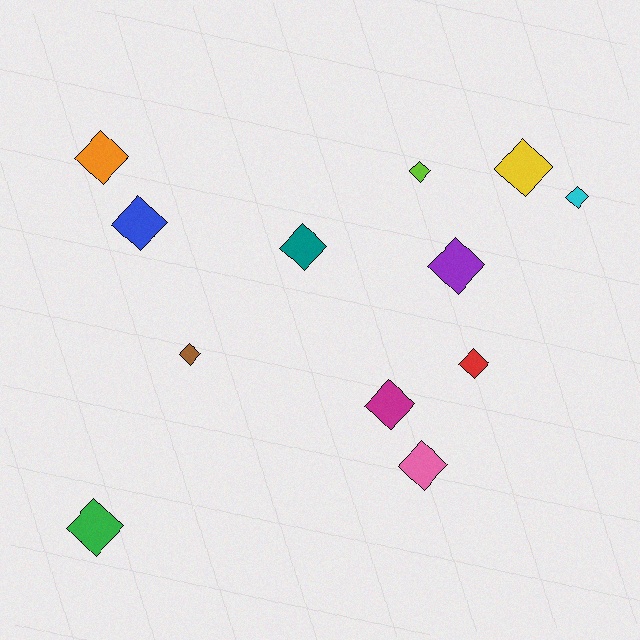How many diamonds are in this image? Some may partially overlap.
There are 12 diamonds.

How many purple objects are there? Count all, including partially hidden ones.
There is 1 purple object.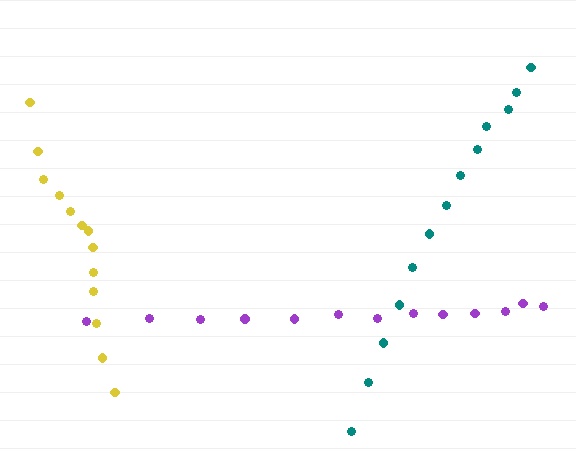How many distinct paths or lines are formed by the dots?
There are 3 distinct paths.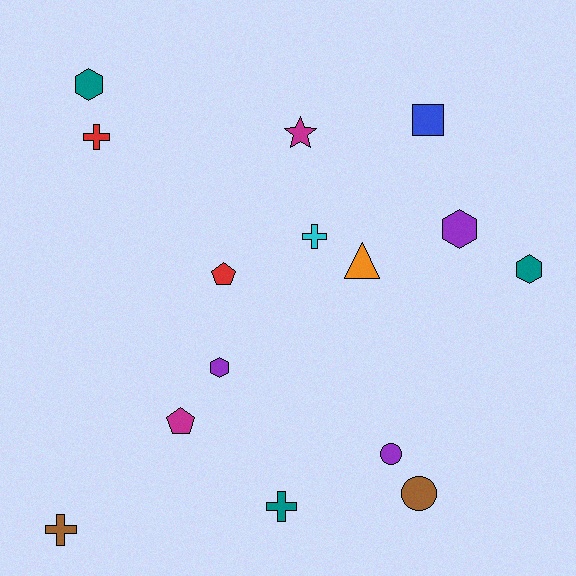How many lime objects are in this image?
There are no lime objects.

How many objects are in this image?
There are 15 objects.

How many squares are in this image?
There is 1 square.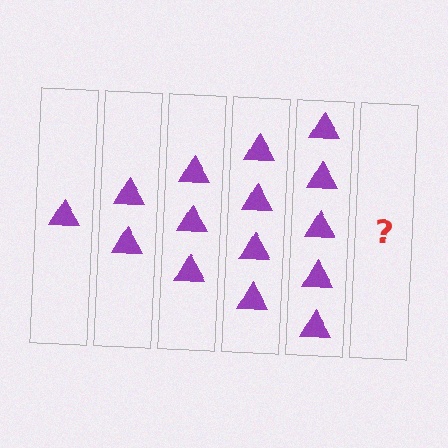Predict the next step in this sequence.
The next step is 6 triangles.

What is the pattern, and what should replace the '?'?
The pattern is that each step adds one more triangle. The '?' should be 6 triangles.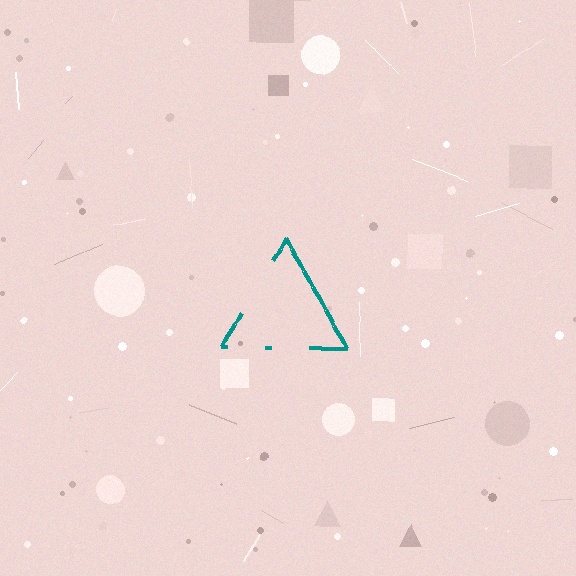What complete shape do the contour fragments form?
The contour fragments form a triangle.